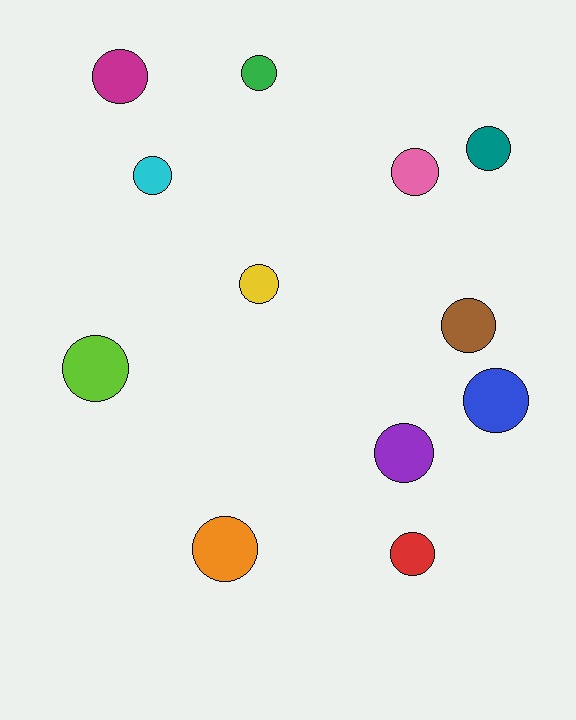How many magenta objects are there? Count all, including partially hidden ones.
There is 1 magenta object.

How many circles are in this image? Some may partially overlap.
There are 12 circles.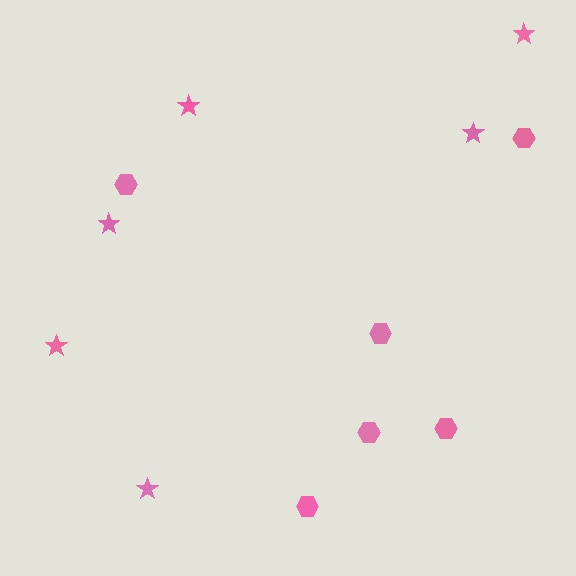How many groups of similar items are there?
There are 2 groups: one group of stars (6) and one group of hexagons (6).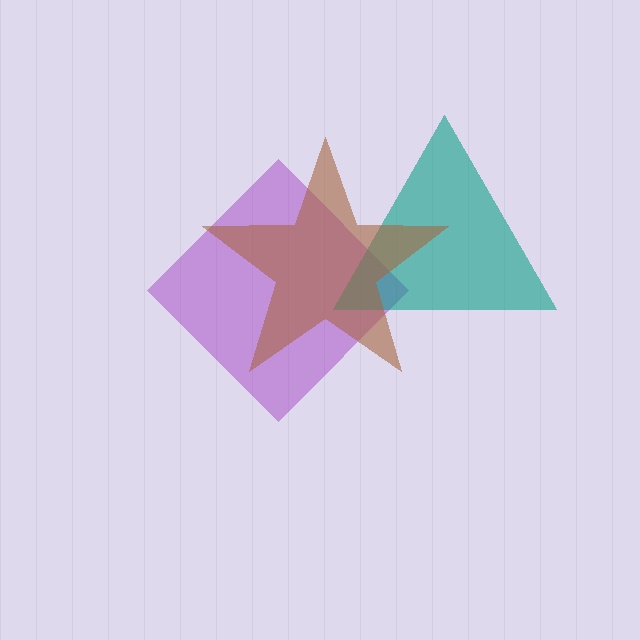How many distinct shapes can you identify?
There are 3 distinct shapes: a purple diamond, a teal triangle, a brown star.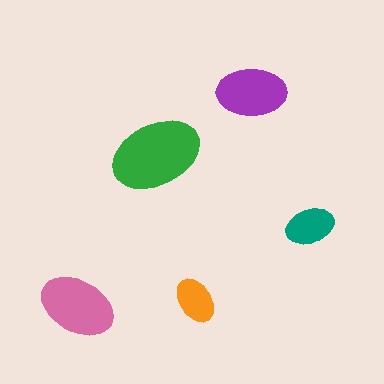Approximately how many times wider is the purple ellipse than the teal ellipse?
About 1.5 times wider.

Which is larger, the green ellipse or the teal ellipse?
The green one.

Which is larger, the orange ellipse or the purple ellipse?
The purple one.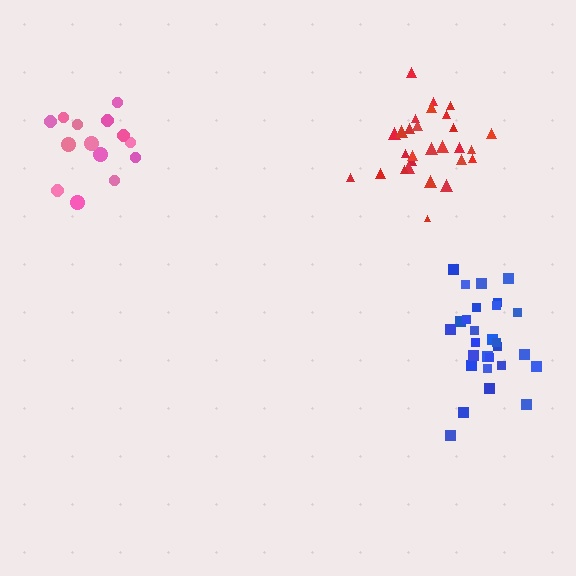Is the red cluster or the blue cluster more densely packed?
Red.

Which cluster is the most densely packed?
Red.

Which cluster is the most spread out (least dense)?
Pink.